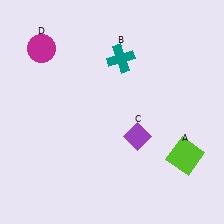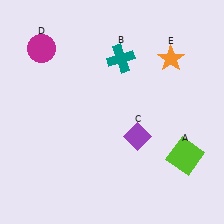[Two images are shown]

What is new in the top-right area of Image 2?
An orange star (E) was added in the top-right area of Image 2.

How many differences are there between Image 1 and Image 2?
There is 1 difference between the two images.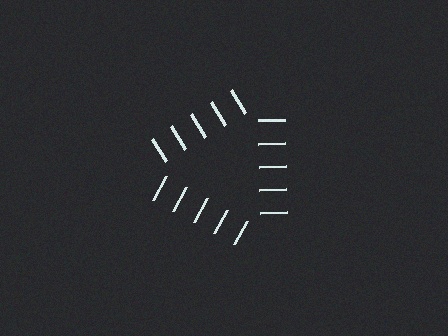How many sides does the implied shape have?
3 sides — the line-ends trace a triangle.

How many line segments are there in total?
15 — 5 along each of the 3 edges.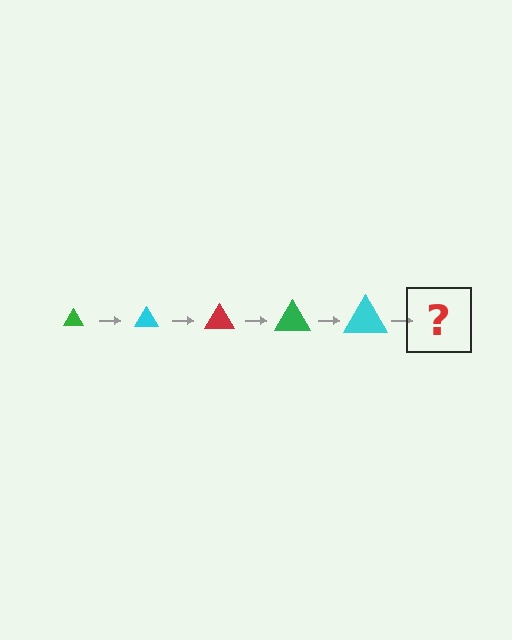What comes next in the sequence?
The next element should be a red triangle, larger than the previous one.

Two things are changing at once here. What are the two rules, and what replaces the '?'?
The two rules are that the triangle grows larger each step and the color cycles through green, cyan, and red. The '?' should be a red triangle, larger than the previous one.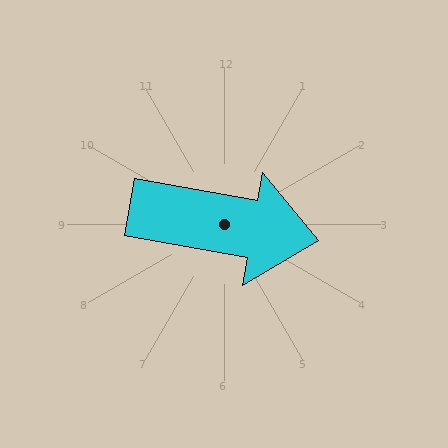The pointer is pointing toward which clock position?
Roughly 3 o'clock.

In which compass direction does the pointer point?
East.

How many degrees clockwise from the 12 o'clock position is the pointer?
Approximately 100 degrees.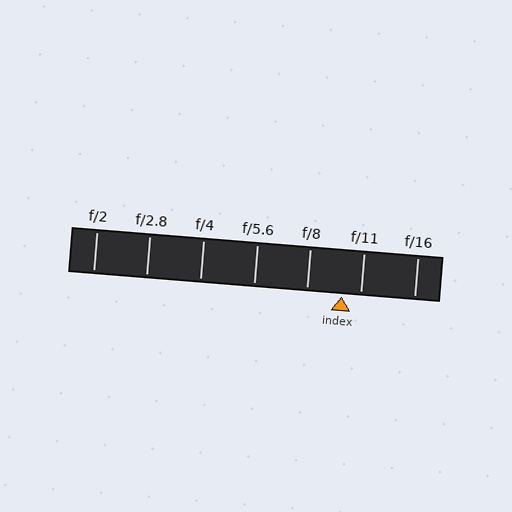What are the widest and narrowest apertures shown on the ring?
The widest aperture shown is f/2 and the narrowest is f/16.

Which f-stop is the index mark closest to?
The index mark is closest to f/11.